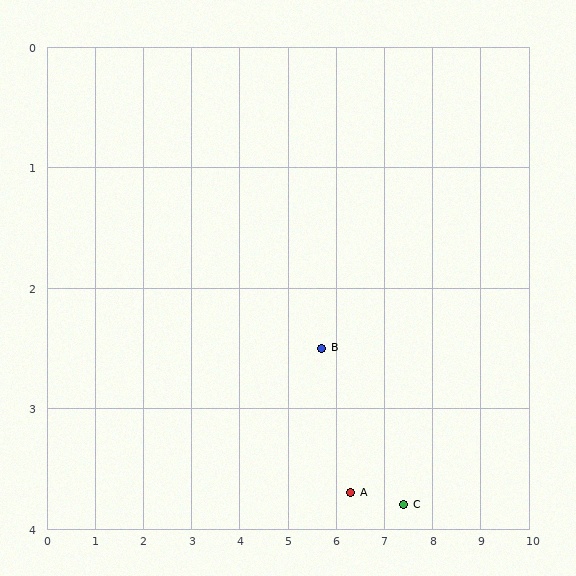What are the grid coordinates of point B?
Point B is at approximately (5.7, 2.5).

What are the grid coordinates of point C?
Point C is at approximately (7.4, 3.8).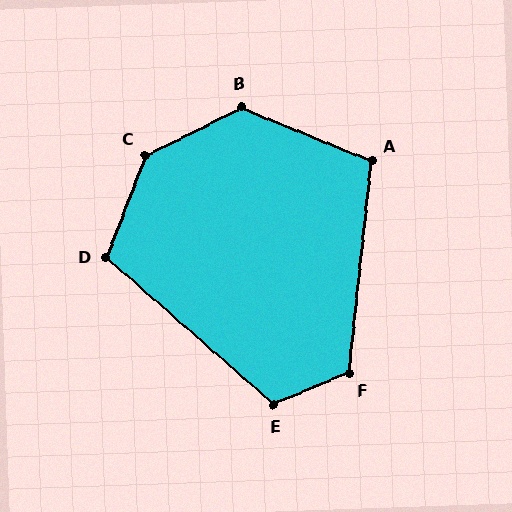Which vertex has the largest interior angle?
C, at approximately 137 degrees.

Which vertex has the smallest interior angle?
A, at approximately 106 degrees.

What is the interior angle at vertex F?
Approximately 119 degrees (obtuse).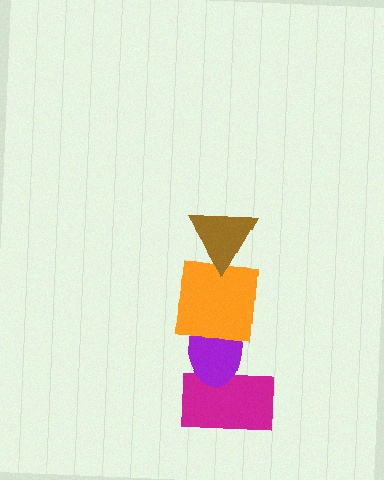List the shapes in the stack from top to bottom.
From top to bottom: the brown triangle, the orange square, the purple ellipse, the magenta rectangle.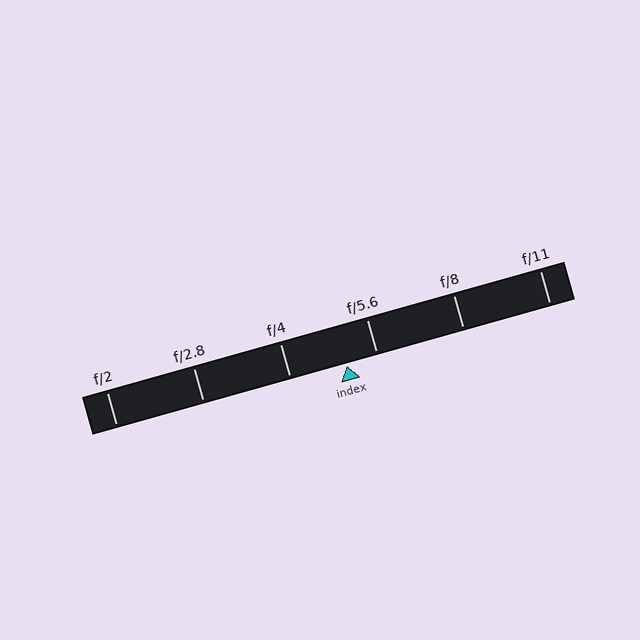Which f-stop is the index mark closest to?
The index mark is closest to f/5.6.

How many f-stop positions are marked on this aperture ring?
There are 6 f-stop positions marked.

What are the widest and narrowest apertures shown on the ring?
The widest aperture shown is f/2 and the narrowest is f/11.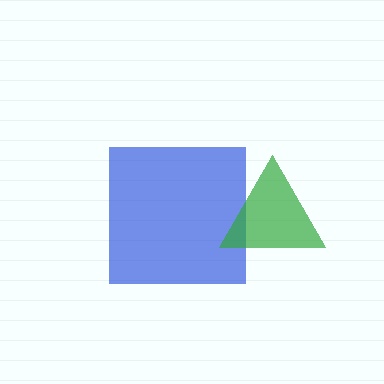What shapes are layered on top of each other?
The layered shapes are: a blue square, a green triangle.